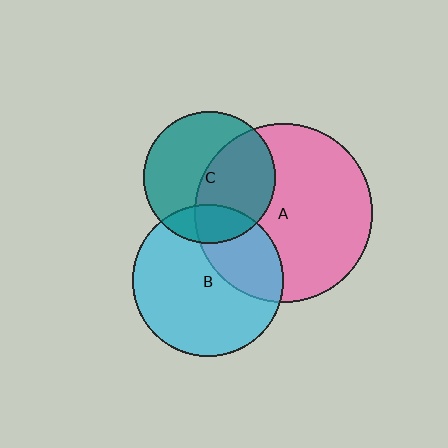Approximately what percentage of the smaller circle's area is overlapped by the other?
Approximately 20%.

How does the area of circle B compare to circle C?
Approximately 1.3 times.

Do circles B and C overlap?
Yes.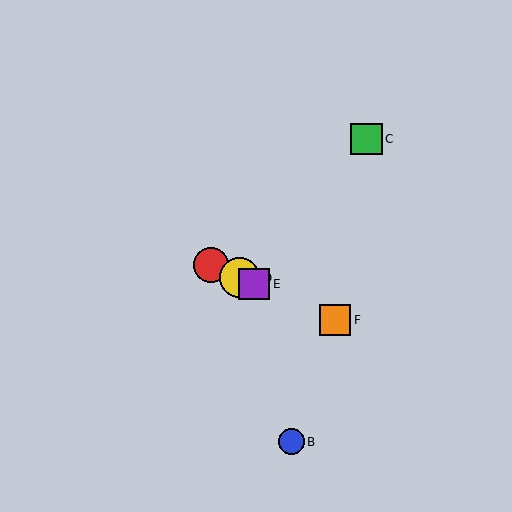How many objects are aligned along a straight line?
4 objects (A, D, E, F) are aligned along a straight line.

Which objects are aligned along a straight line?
Objects A, D, E, F are aligned along a straight line.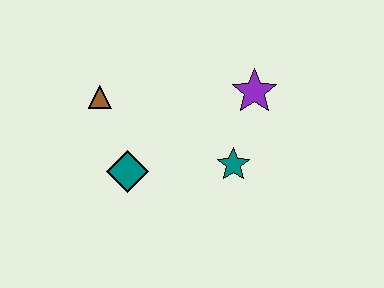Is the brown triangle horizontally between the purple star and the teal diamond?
No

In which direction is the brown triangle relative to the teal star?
The brown triangle is to the left of the teal star.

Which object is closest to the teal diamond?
The brown triangle is closest to the teal diamond.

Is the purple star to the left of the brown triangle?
No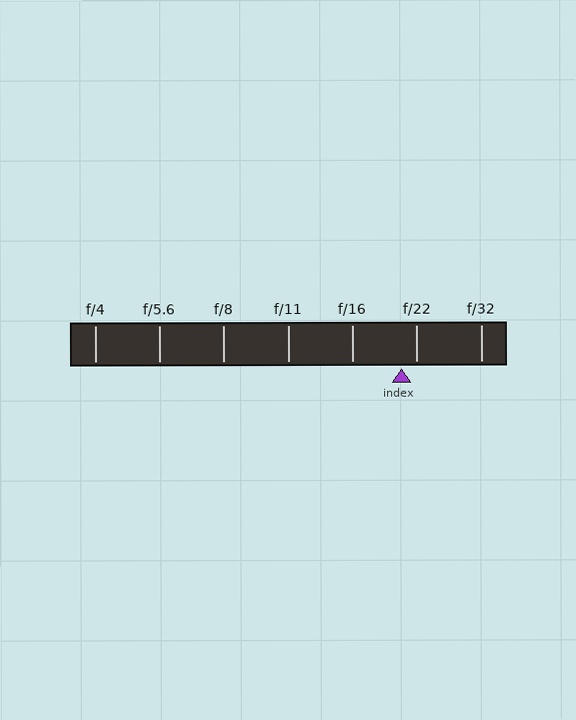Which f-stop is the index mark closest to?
The index mark is closest to f/22.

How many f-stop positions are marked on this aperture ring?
There are 7 f-stop positions marked.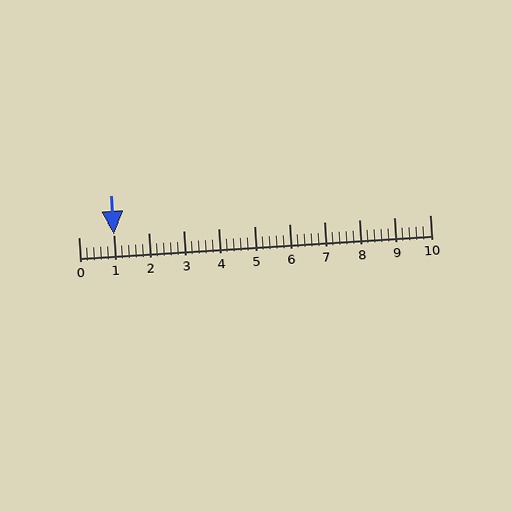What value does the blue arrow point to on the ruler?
The blue arrow points to approximately 1.0.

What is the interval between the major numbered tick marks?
The major tick marks are spaced 1 units apart.